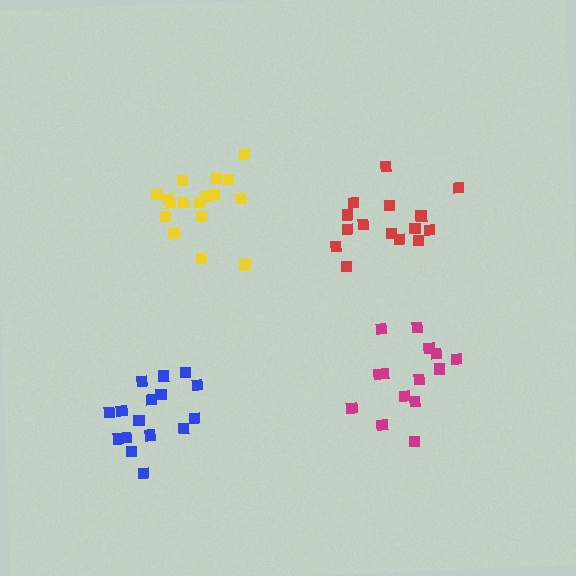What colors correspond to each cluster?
The clusters are colored: yellow, blue, magenta, red.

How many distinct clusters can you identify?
There are 4 distinct clusters.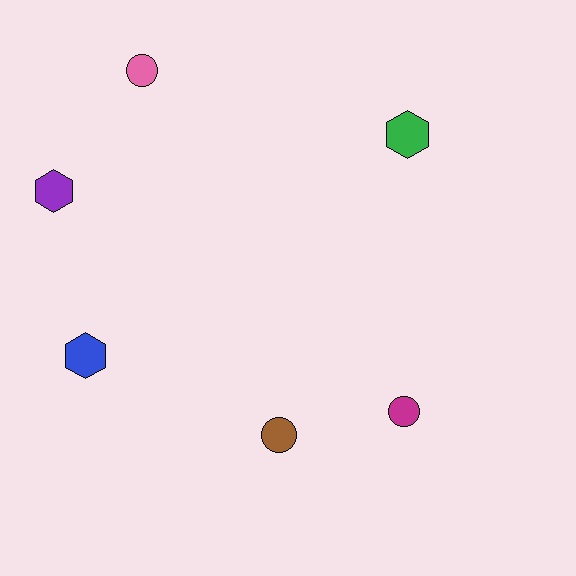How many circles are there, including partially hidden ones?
There are 3 circles.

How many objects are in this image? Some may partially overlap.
There are 6 objects.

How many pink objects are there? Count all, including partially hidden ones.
There is 1 pink object.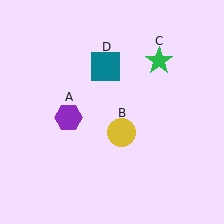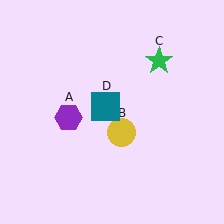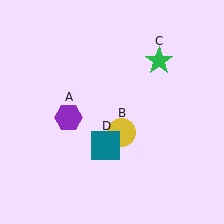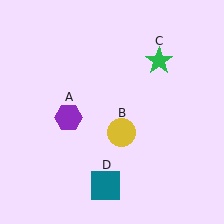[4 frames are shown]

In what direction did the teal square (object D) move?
The teal square (object D) moved down.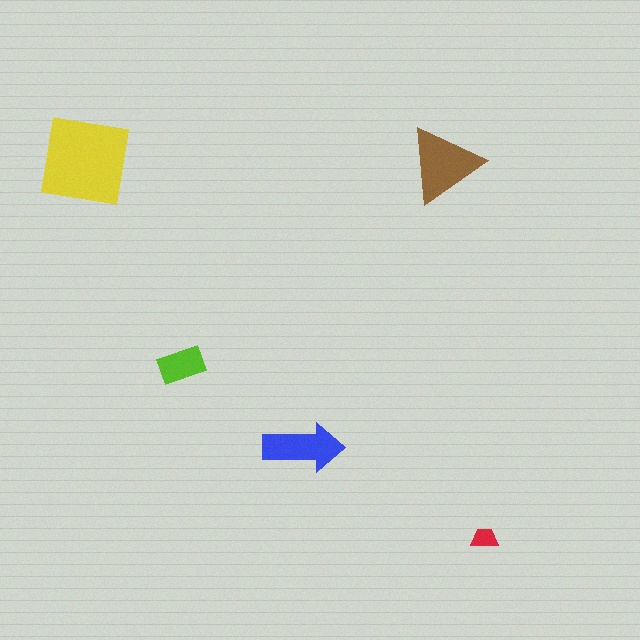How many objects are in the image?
There are 5 objects in the image.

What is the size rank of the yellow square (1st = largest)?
1st.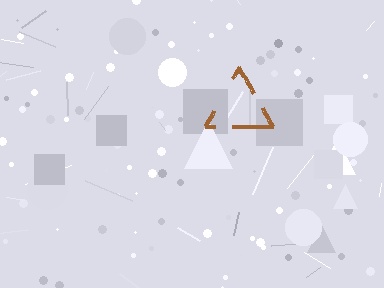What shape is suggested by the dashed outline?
The dashed outline suggests a triangle.